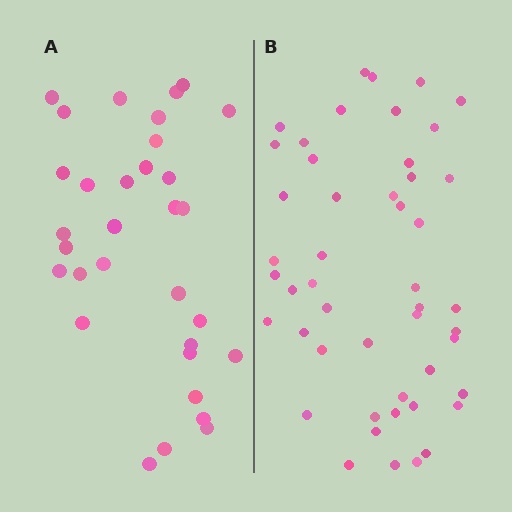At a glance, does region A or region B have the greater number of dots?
Region B (the right region) has more dots.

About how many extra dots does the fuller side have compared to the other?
Region B has approximately 15 more dots than region A.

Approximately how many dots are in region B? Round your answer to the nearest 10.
About 50 dots. (The exact count is 48, which rounds to 50.)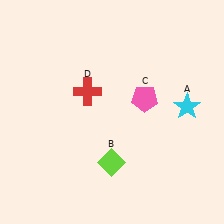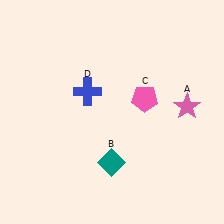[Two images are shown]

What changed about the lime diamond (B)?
In Image 1, B is lime. In Image 2, it changed to teal.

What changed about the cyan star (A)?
In Image 1, A is cyan. In Image 2, it changed to pink.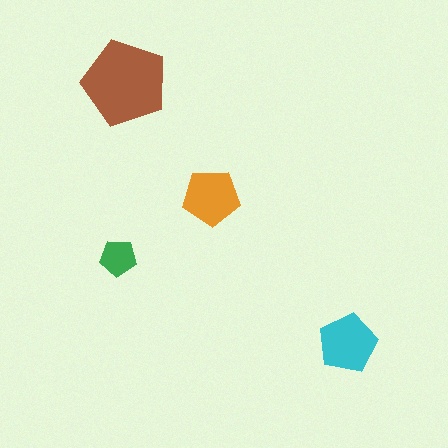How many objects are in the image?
There are 4 objects in the image.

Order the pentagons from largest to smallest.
the brown one, the cyan one, the orange one, the green one.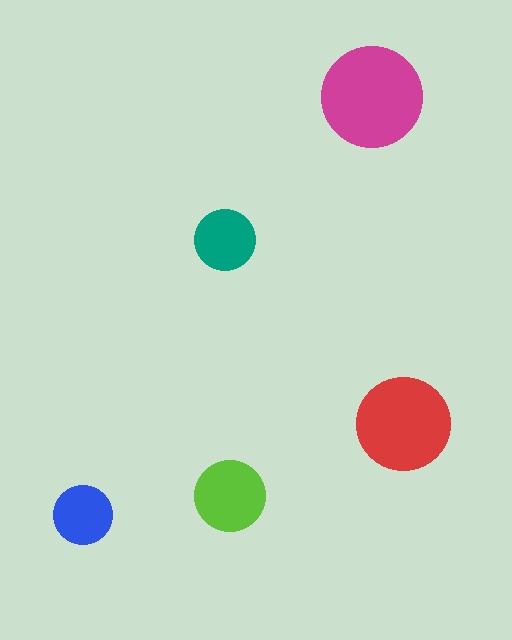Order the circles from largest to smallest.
the magenta one, the red one, the lime one, the teal one, the blue one.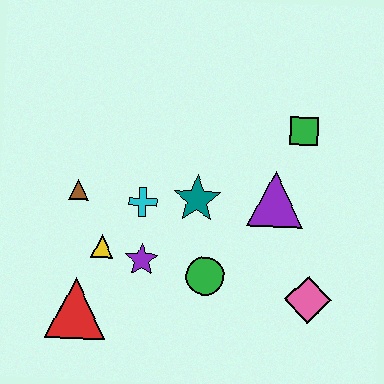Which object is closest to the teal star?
The cyan cross is closest to the teal star.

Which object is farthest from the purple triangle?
The red triangle is farthest from the purple triangle.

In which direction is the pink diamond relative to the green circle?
The pink diamond is to the right of the green circle.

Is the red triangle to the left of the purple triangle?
Yes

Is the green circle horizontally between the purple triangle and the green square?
No